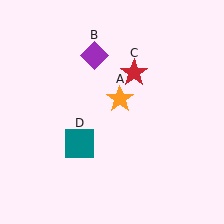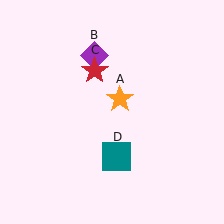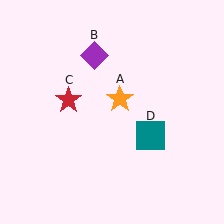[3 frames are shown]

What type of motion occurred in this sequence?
The red star (object C), teal square (object D) rotated counterclockwise around the center of the scene.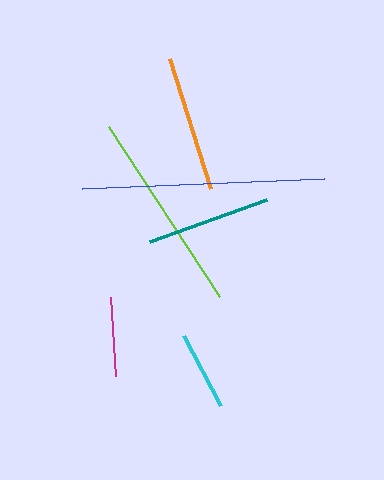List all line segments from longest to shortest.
From longest to shortest: blue, lime, orange, teal, magenta, cyan.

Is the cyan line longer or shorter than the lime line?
The lime line is longer than the cyan line.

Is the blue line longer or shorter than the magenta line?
The blue line is longer than the magenta line.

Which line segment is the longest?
The blue line is the longest at approximately 243 pixels.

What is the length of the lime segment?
The lime segment is approximately 203 pixels long.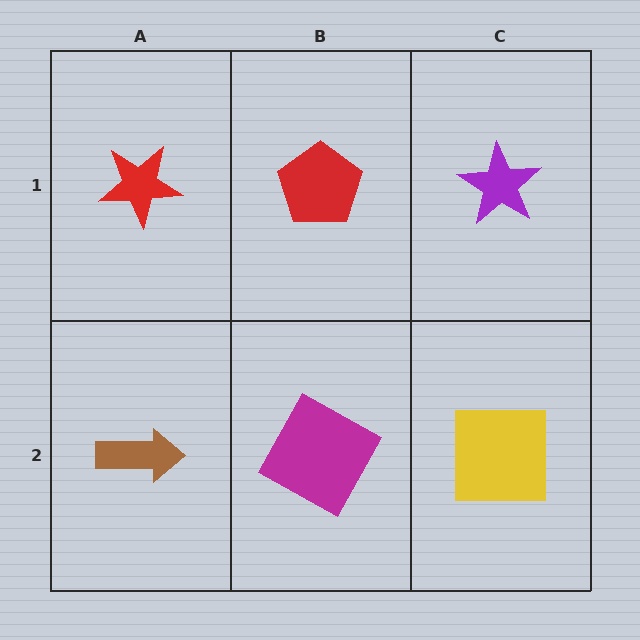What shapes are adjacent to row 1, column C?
A yellow square (row 2, column C), a red pentagon (row 1, column B).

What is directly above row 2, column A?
A red star.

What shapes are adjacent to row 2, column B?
A red pentagon (row 1, column B), a brown arrow (row 2, column A), a yellow square (row 2, column C).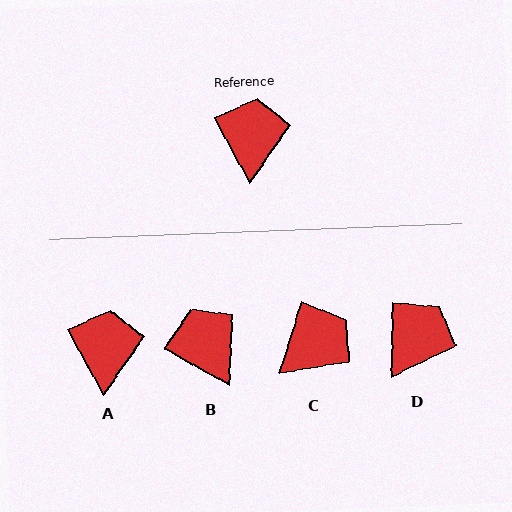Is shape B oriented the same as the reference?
No, it is off by about 32 degrees.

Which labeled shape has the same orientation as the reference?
A.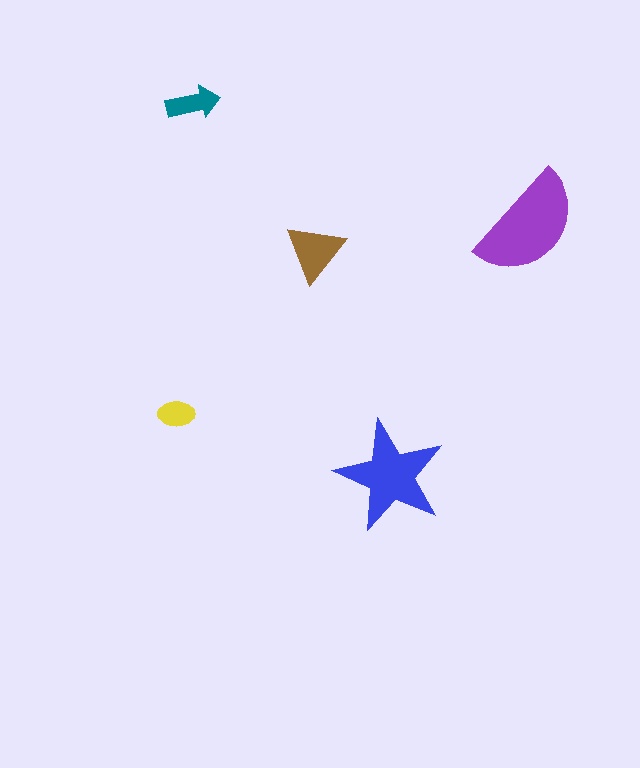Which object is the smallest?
The yellow ellipse.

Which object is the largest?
The purple semicircle.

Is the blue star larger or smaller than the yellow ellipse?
Larger.